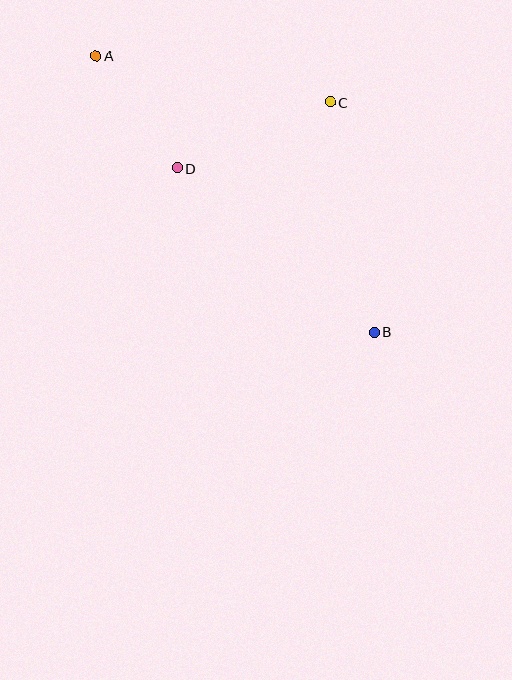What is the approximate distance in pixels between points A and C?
The distance between A and C is approximately 239 pixels.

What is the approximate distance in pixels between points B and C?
The distance between B and C is approximately 234 pixels.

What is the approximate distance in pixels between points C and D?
The distance between C and D is approximately 167 pixels.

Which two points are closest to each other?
Points A and D are closest to each other.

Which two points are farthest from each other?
Points A and B are farthest from each other.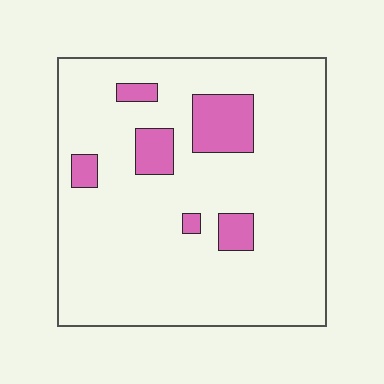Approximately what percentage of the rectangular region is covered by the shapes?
Approximately 10%.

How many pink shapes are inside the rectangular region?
6.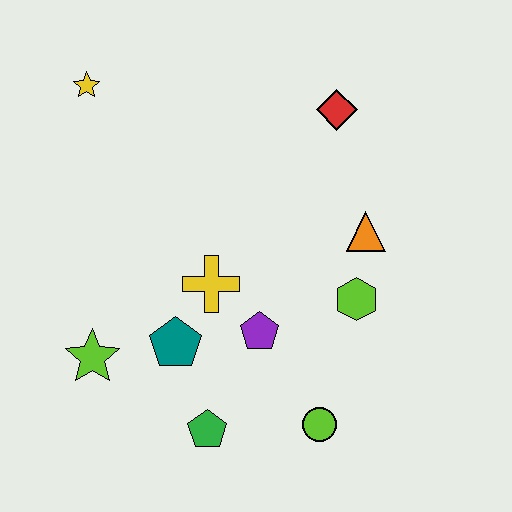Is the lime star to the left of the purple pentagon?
Yes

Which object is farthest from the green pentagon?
The yellow star is farthest from the green pentagon.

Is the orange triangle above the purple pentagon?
Yes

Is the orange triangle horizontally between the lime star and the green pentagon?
No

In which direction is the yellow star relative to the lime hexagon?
The yellow star is to the left of the lime hexagon.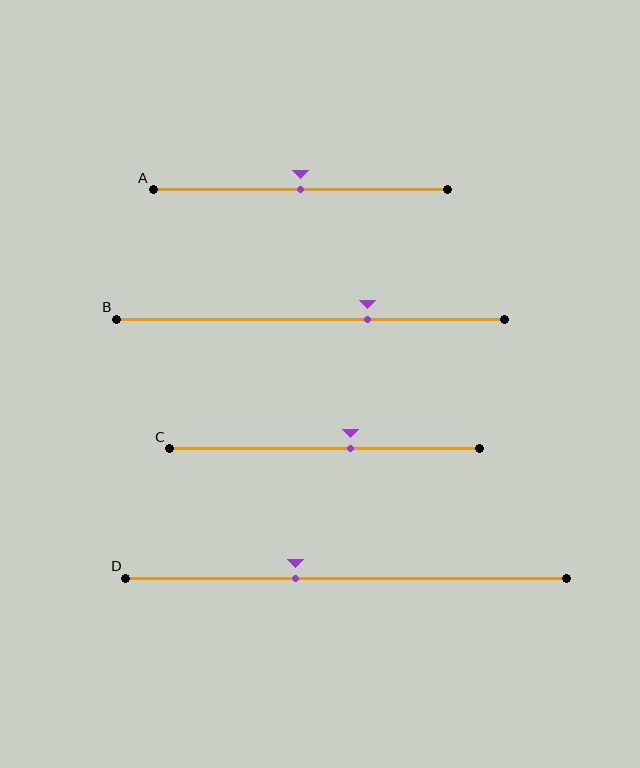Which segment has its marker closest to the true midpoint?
Segment A has its marker closest to the true midpoint.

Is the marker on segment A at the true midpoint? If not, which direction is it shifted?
Yes, the marker on segment A is at the true midpoint.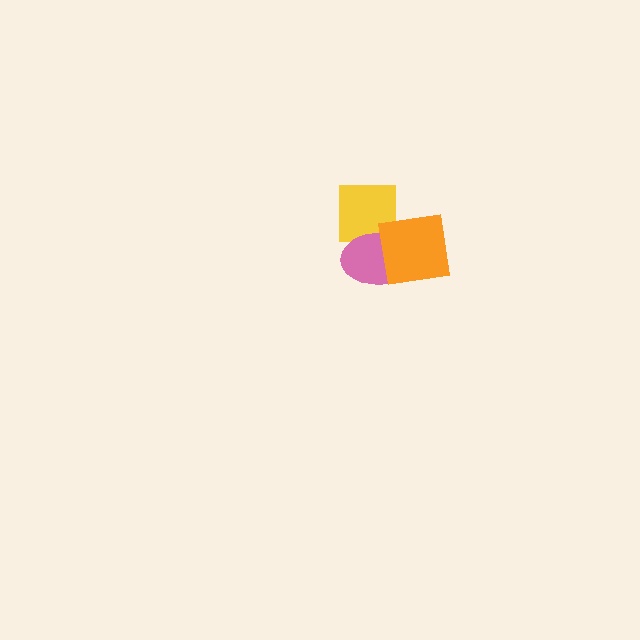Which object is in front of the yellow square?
The pink ellipse is in front of the yellow square.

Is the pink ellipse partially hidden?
Yes, it is partially covered by another shape.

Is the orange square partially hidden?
No, no other shape covers it.